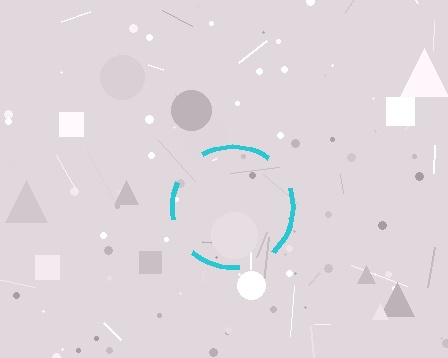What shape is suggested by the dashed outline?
The dashed outline suggests a circle.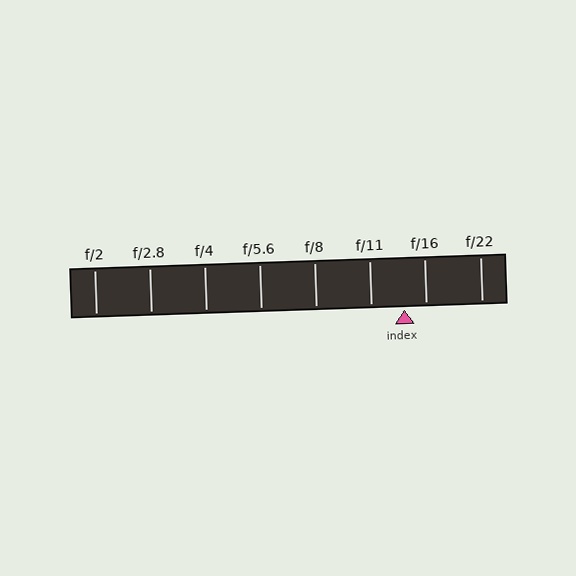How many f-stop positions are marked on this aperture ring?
There are 8 f-stop positions marked.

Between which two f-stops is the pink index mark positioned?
The index mark is between f/11 and f/16.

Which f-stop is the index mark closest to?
The index mark is closest to f/16.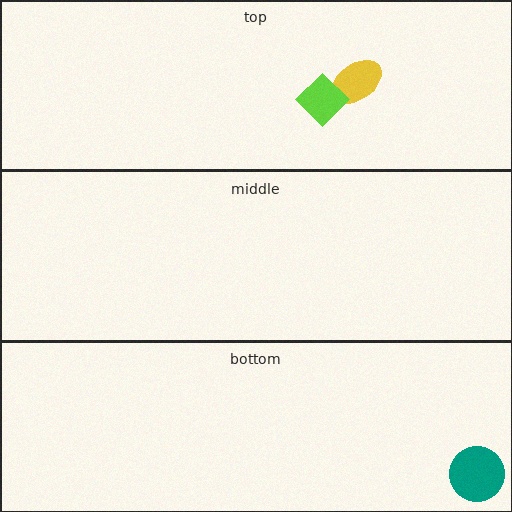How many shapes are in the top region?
2.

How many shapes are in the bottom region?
1.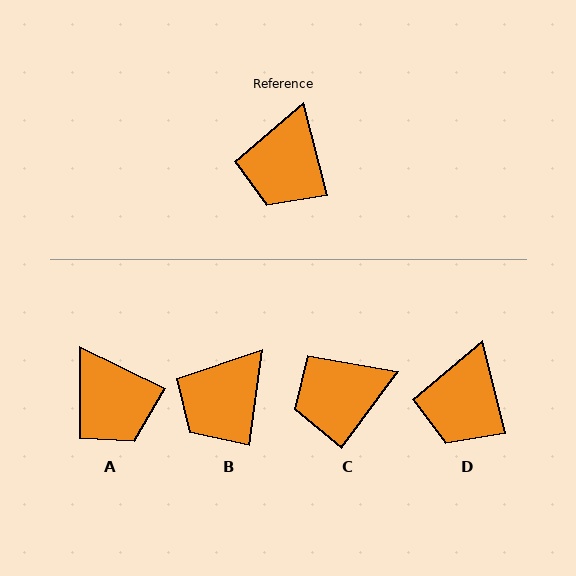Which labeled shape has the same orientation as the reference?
D.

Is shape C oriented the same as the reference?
No, it is off by about 50 degrees.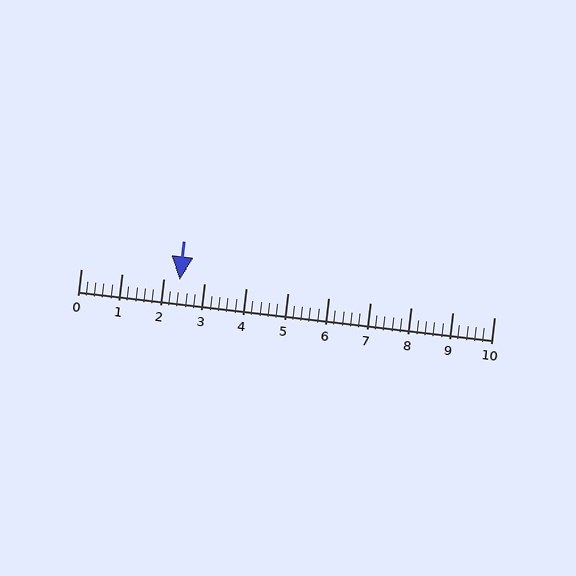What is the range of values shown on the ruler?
The ruler shows values from 0 to 10.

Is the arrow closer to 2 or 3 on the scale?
The arrow is closer to 2.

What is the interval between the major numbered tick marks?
The major tick marks are spaced 1 units apart.